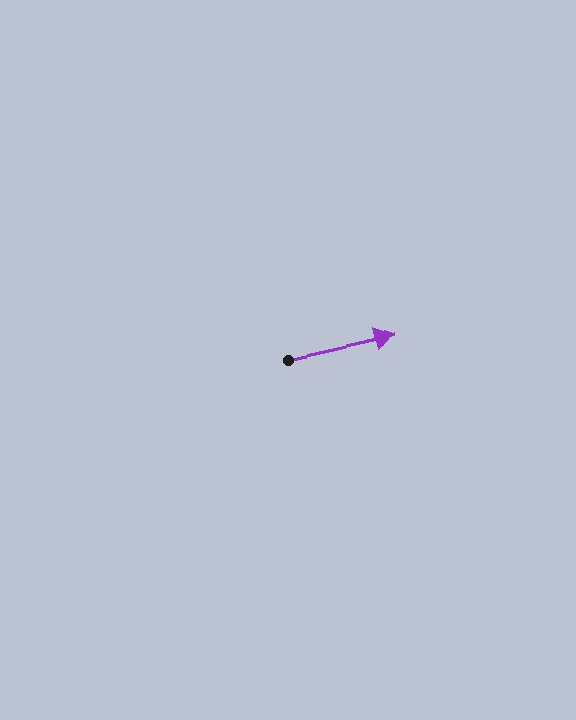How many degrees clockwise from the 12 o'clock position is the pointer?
Approximately 78 degrees.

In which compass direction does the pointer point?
East.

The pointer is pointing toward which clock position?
Roughly 3 o'clock.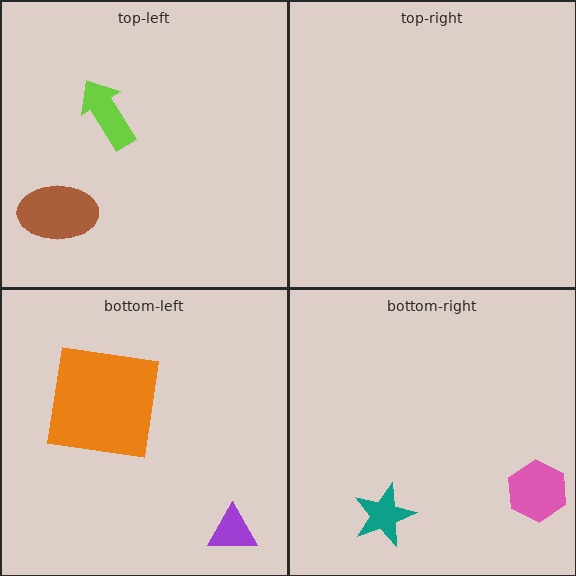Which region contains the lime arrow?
The top-left region.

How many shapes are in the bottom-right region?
2.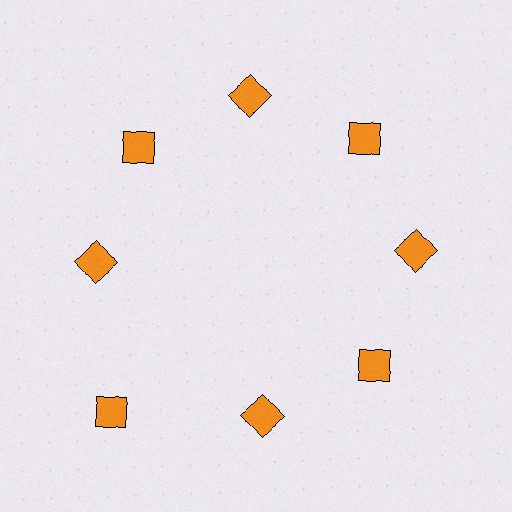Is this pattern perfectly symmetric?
No. The 8 orange squares are arranged in a ring, but one element near the 8 o'clock position is pushed outward from the center, breaking the 8-fold rotational symmetry.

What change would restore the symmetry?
The symmetry would be restored by moving it inward, back onto the ring so that all 8 squares sit at equal angles and equal distance from the center.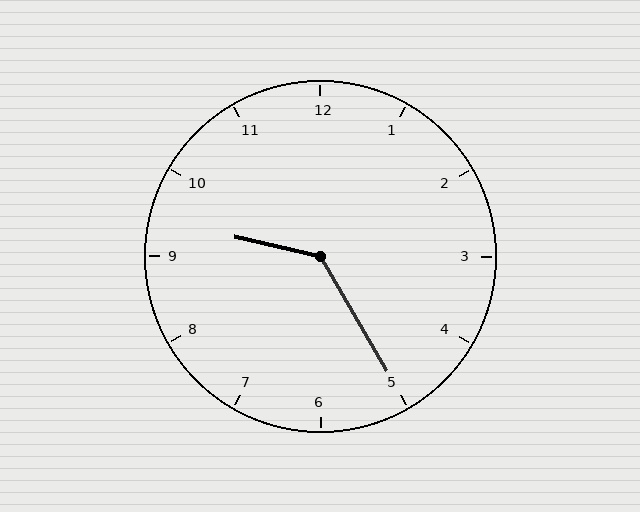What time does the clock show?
9:25.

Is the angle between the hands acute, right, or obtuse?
It is obtuse.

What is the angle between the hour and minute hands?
Approximately 132 degrees.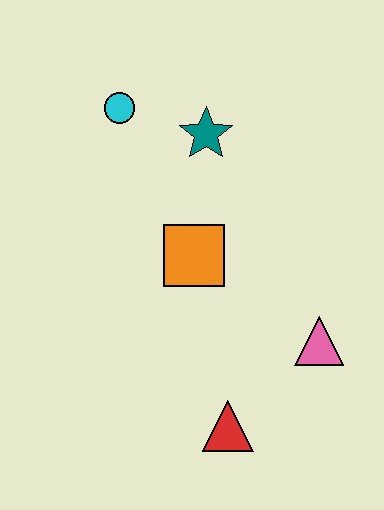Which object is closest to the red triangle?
The pink triangle is closest to the red triangle.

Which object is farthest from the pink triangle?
The cyan circle is farthest from the pink triangle.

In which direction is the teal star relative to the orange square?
The teal star is above the orange square.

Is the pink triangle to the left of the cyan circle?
No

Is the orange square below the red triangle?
No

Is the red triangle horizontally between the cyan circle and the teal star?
No